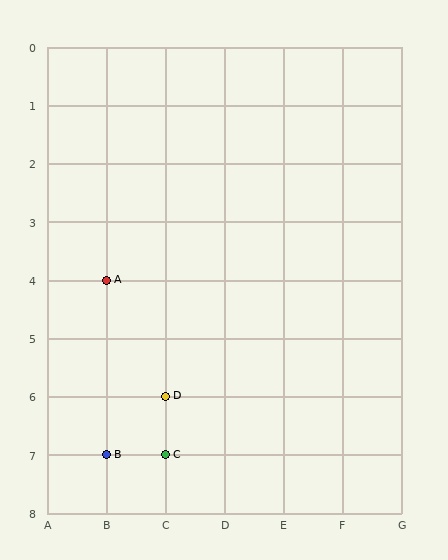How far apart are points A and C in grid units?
Points A and C are 1 column and 3 rows apart (about 3.2 grid units diagonally).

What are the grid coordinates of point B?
Point B is at grid coordinates (B, 7).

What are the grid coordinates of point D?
Point D is at grid coordinates (C, 6).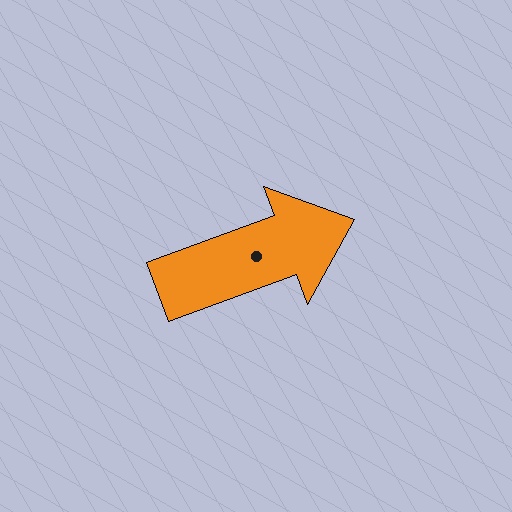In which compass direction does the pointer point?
East.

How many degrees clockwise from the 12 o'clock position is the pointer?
Approximately 70 degrees.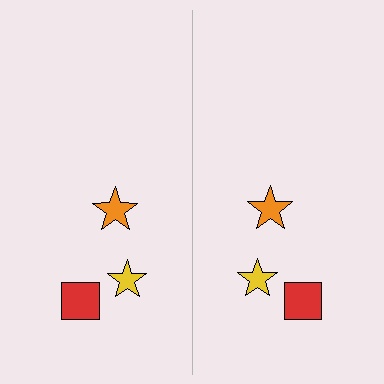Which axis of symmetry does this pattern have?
The pattern has a vertical axis of symmetry running through the center of the image.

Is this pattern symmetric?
Yes, this pattern has bilateral (reflection) symmetry.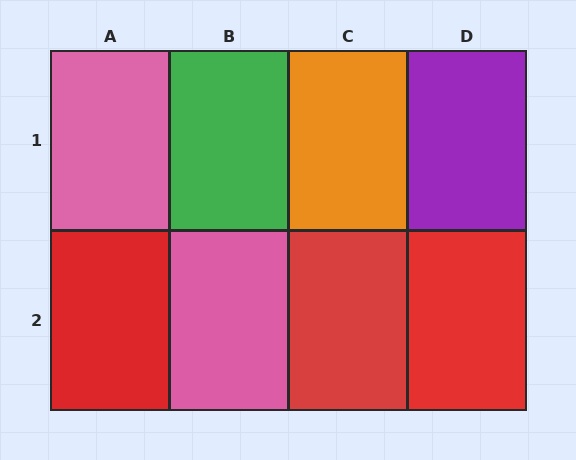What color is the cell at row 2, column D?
Red.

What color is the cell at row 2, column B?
Pink.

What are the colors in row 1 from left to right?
Pink, green, orange, purple.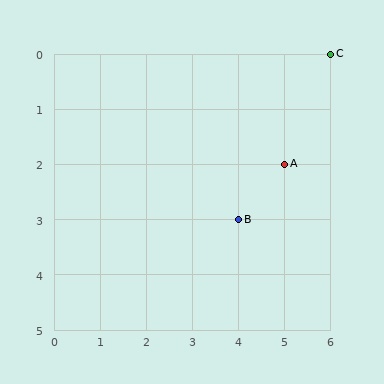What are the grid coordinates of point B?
Point B is at grid coordinates (4, 3).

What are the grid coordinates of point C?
Point C is at grid coordinates (6, 0).